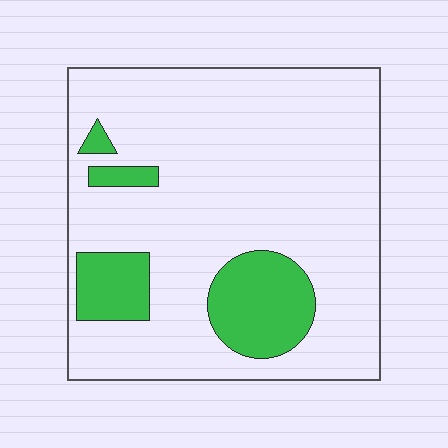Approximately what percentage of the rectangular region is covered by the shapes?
Approximately 15%.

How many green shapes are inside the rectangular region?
4.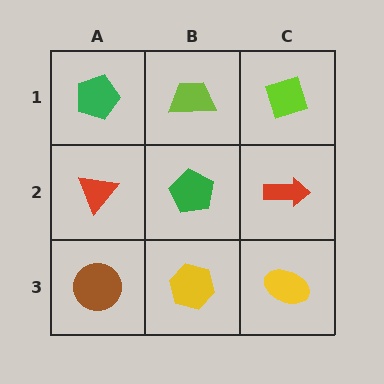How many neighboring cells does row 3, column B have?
3.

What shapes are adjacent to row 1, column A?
A red triangle (row 2, column A), a lime trapezoid (row 1, column B).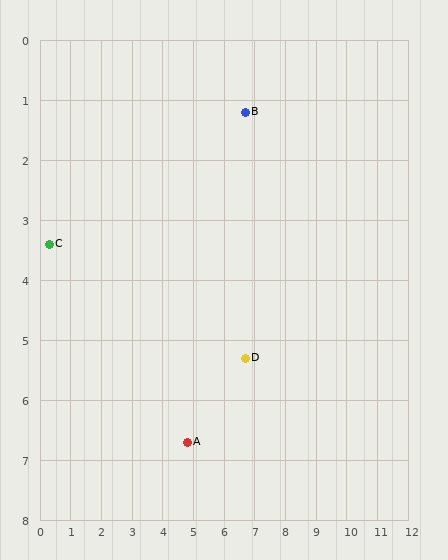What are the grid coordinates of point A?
Point A is at approximately (4.8, 6.7).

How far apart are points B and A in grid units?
Points B and A are about 5.8 grid units apart.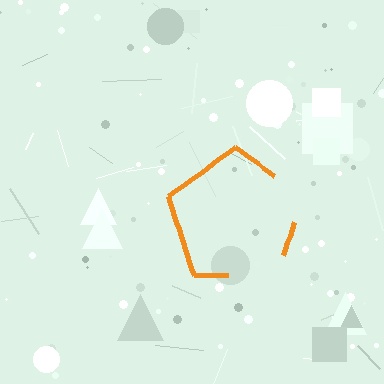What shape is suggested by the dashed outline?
The dashed outline suggests a pentagon.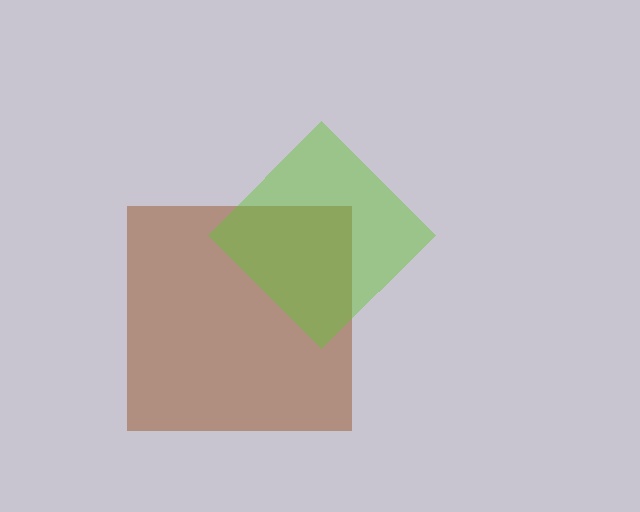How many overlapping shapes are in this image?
There are 2 overlapping shapes in the image.